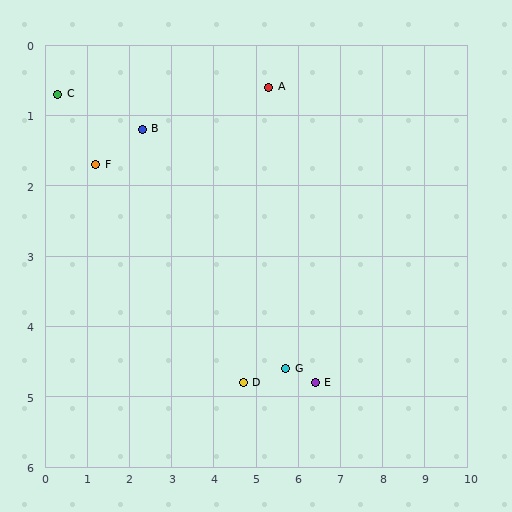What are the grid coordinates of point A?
Point A is at approximately (5.3, 0.6).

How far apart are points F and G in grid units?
Points F and G are about 5.4 grid units apart.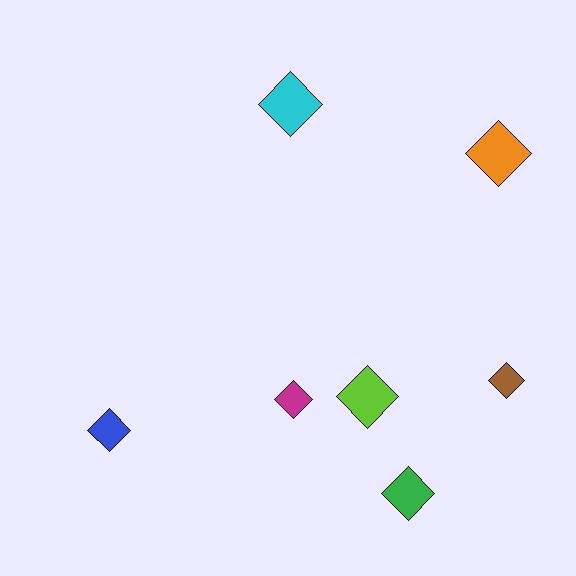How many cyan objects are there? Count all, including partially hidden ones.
There is 1 cyan object.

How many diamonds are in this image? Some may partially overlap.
There are 7 diamonds.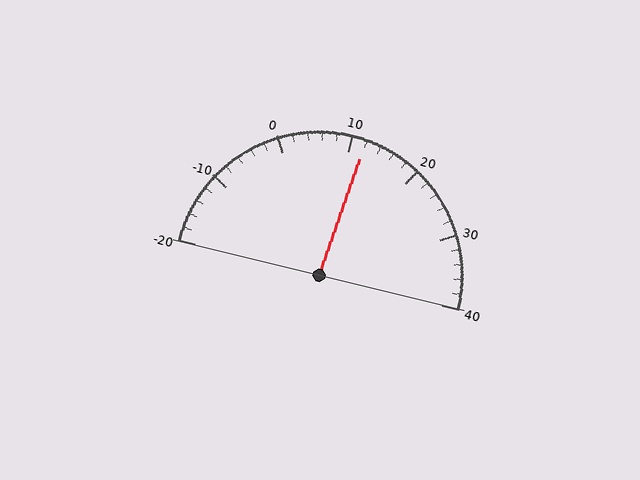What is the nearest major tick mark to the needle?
The nearest major tick mark is 10.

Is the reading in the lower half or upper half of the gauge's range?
The reading is in the upper half of the range (-20 to 40).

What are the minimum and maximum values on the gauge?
The gauge ranges from -20 to 40.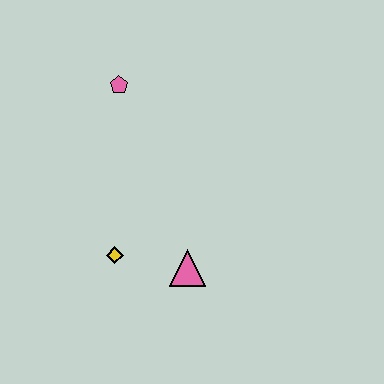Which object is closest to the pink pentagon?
The yellow diamond is closest to the pink pentagon.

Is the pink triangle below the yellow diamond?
Yes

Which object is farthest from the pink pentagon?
The pink triangle is farthest from the pink pentagon.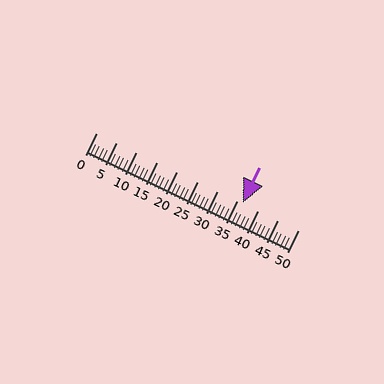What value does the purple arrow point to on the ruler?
The purple arrow points to approximately 36.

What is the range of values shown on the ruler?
The ruler shows values from 0 to 50.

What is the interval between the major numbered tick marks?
The major tick marks are spaced 5 units apart.